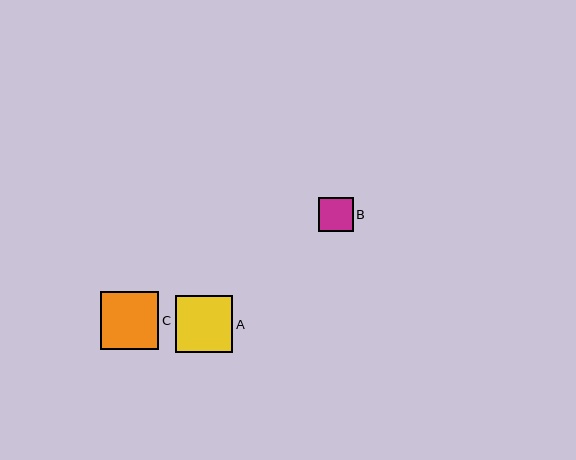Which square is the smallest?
Square B is the smallest with a size of approximately 34 pixels.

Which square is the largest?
Square C is the largest with a size of approximately 59 pixels.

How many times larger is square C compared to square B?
Square C is approximately 1.7 times the size of square B.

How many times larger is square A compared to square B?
Square A is approximately 1.7 times the size of square B.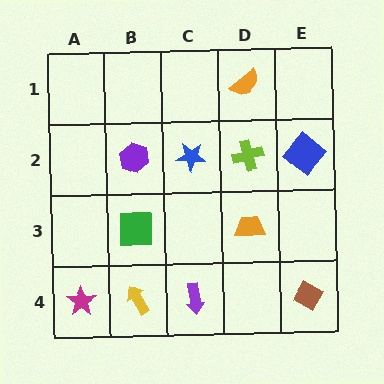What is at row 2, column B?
A purple hexagon.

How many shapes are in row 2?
4 shapes.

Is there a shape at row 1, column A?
No, that cell is empty.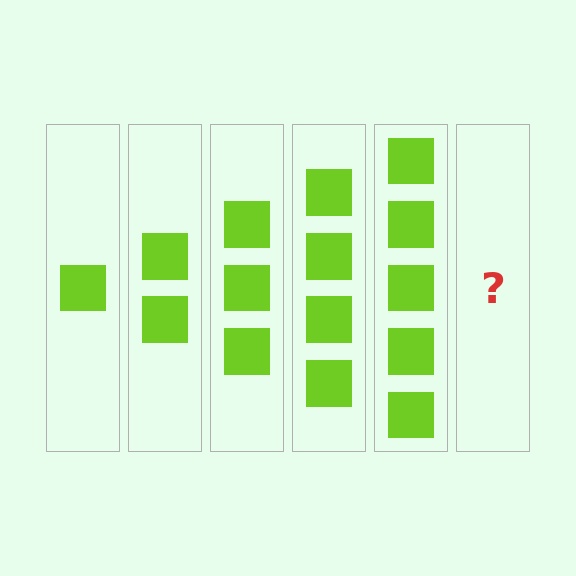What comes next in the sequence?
The next element should be 6 squares.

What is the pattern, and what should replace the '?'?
The pattern is that each step adds one more square. The '?' should be 6 squares.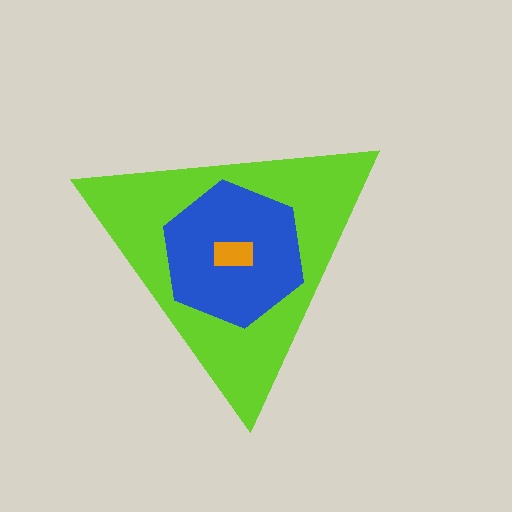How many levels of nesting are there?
3.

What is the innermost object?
The orange rectangle.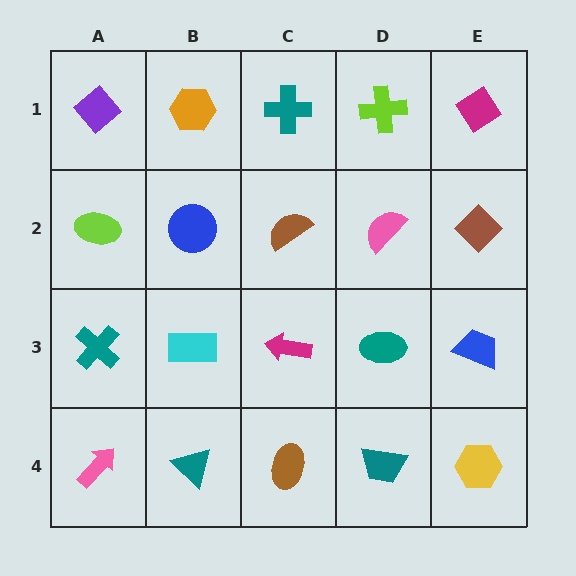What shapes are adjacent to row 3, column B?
A blue circle (row 2, column B), a teal triangle (row 4, column B), a teal cross (row 3, column A), a magenta arrow (row 3, column C).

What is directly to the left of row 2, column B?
A lime ellipse.